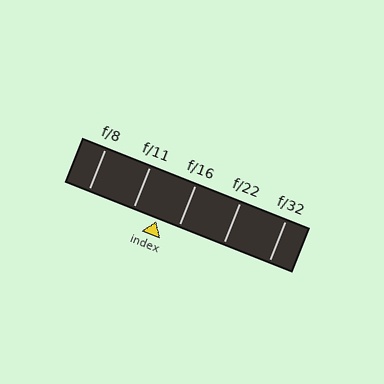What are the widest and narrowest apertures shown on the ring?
The widest aperture shown is f/8 and the narrowest is f/32.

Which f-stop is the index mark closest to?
The index mark is closest to f/16.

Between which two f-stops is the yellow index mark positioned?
The index mark is between f/11 and f/16.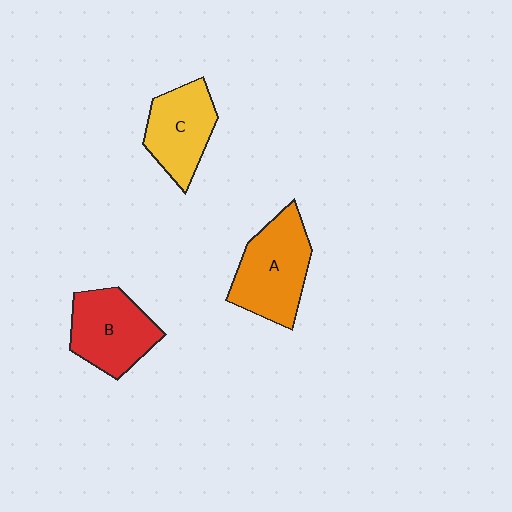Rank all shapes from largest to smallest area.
From largest to smallest: A (orange), B (red), C (yellow).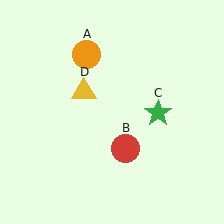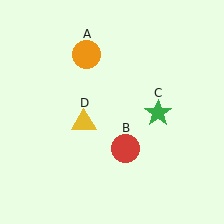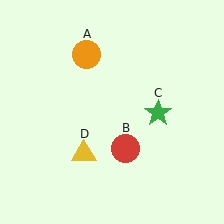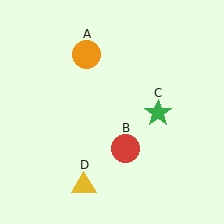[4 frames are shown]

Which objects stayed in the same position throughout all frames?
Orange circle (object A) and red circle (object B) and green star (object C) remained stationary.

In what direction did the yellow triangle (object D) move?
The yellow triangle (object D) moved down.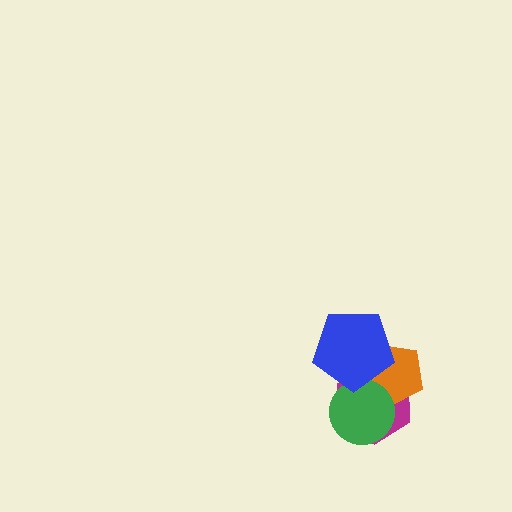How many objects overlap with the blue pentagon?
3 objects overlap with the blue pentagon.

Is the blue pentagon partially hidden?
No, no other shape covers it.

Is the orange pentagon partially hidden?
Yes, it is partially covered by another shape.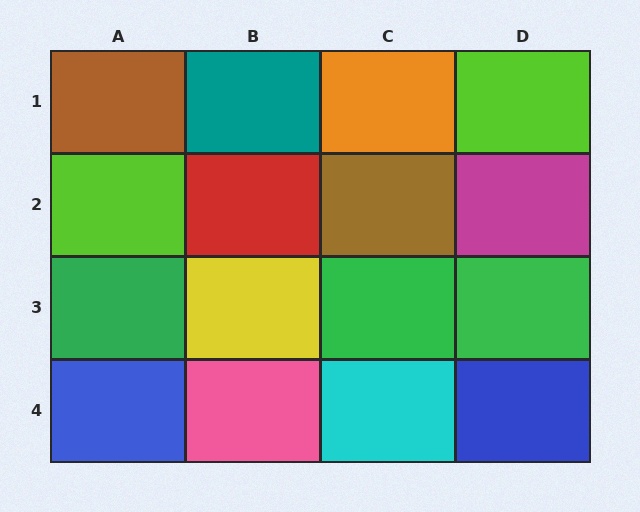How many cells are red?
1 cell is red.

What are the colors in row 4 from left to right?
Blue, pink, cyan, blue.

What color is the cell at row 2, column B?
Red.